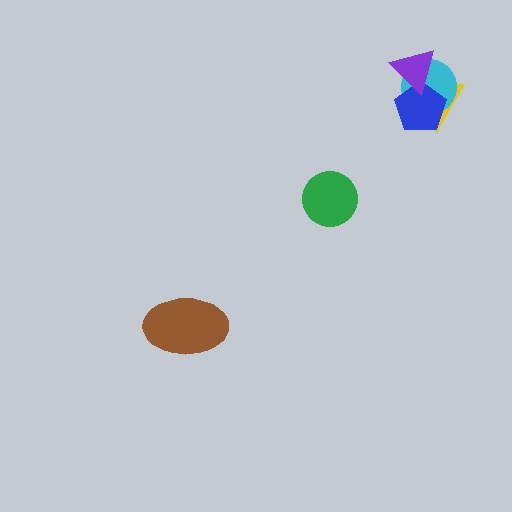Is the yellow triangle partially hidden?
Yes, it is partially covered by another shape.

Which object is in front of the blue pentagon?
The purple triangle is in front of the blue pentagon.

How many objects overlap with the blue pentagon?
3 objects overlap with the blue pentagon.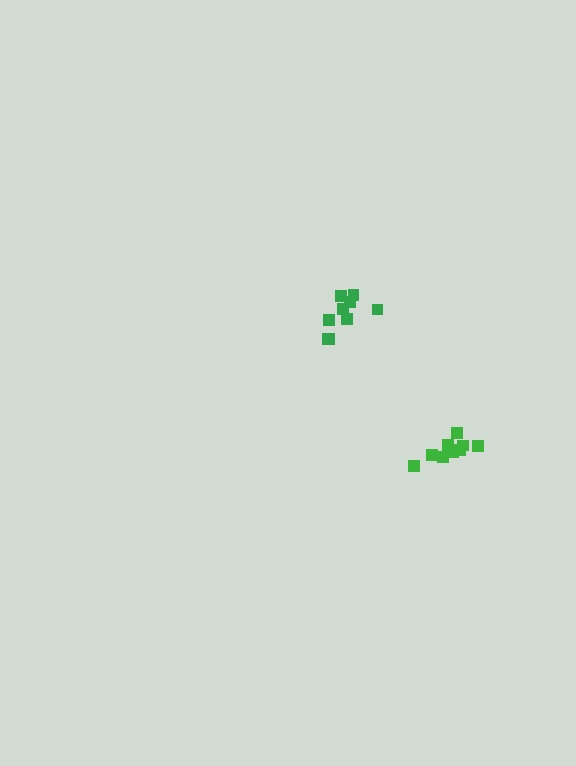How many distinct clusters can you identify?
There are 2 distinct clusters.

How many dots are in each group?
Group 1: 9 dots, Group 2: 9 dots (18 total).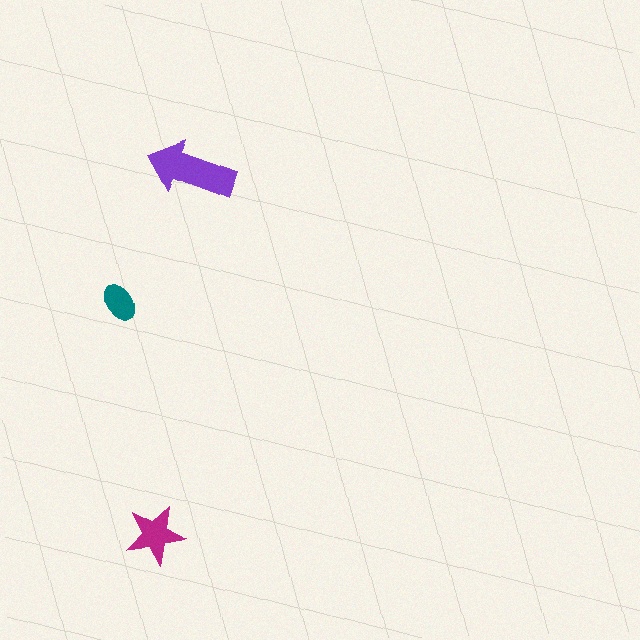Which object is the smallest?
The teal ellipse.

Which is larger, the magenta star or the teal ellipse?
The magenta star.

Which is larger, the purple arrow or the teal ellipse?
The purple arrow.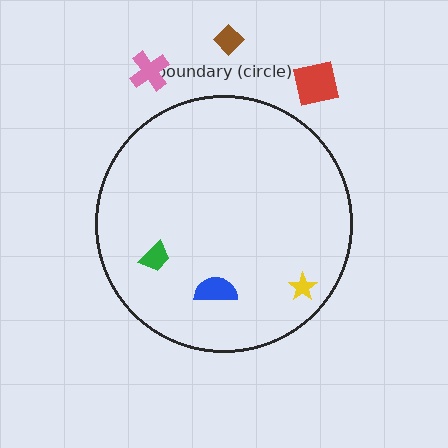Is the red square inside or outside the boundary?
Outside.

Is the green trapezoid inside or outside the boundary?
Inside.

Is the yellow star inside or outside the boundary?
Inside.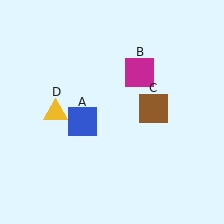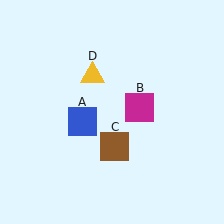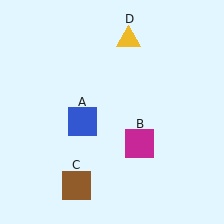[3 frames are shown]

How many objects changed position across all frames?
3 objects changed position: magenta square (object B), brown square (object C), yellow triangle (object D).